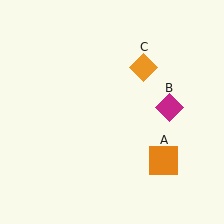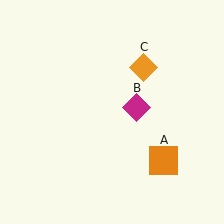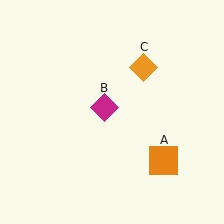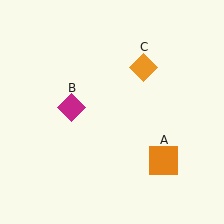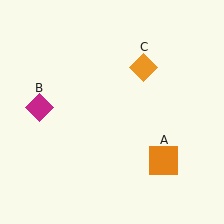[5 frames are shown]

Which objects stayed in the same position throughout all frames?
Orange square (object A) and orange diamond (object C) remained stationary.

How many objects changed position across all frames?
1 object changed position: magenta diamond (object B).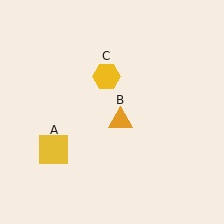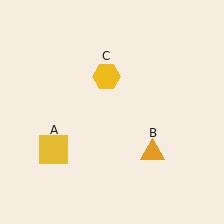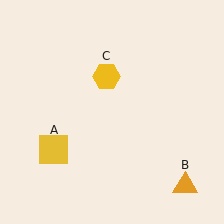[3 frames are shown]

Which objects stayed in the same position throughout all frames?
Yellow square (object A) and yellow hexagon (object C) remained stationary.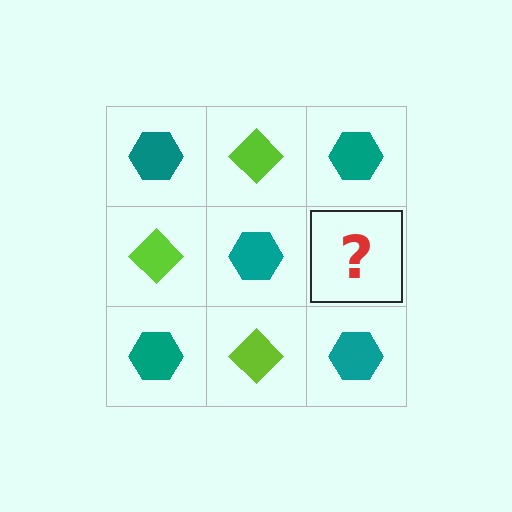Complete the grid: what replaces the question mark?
The question mark should be replaced with a lime diamond.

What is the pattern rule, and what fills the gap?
The rule is that it alternates teal hexagon and lime diamond in a checkerboard pattern. The gap should be filled with a lime diamond.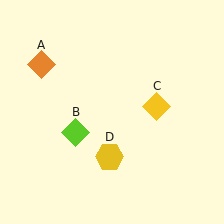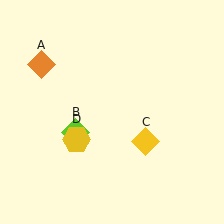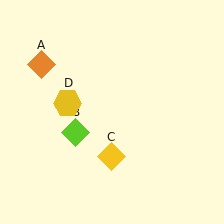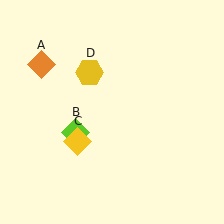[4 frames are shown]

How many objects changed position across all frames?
2 objects changed position: yellow diamond (object C), yellow hexagon (object D).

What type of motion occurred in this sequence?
The yellow diamond (object C), yellow hexagon (object D) rotated clockwise around the center of the scene.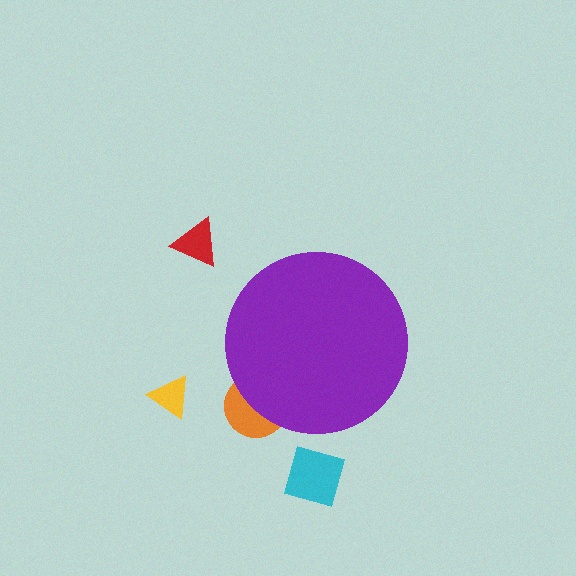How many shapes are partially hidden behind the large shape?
1 shape is partially hidden.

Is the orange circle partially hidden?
Yes, the orange circle is partially hidden behind the purple circle.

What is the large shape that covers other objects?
A purple circle.